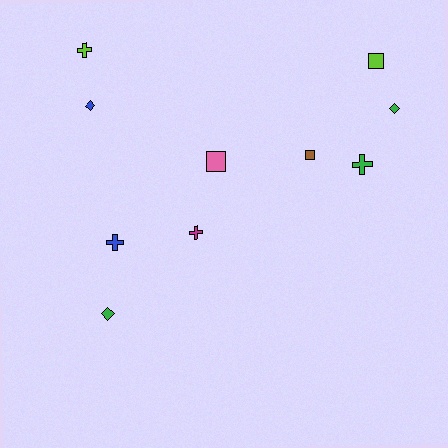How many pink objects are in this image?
There is 1 pink object.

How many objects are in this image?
There are 10 objects.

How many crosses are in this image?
There are 4 crosses.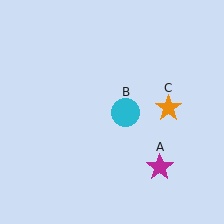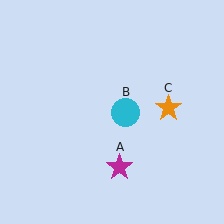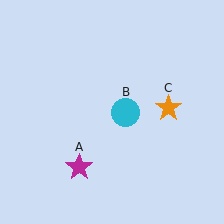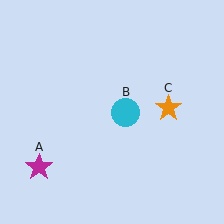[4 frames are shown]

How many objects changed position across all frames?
1 object changed position: magenta star (object A).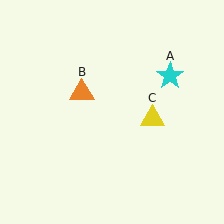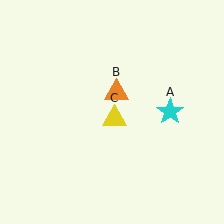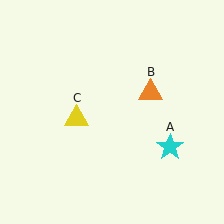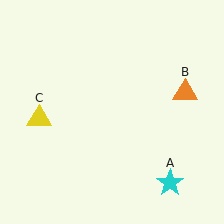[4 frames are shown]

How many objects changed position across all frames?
3 objects changed position: cyan star (object A), orange triangle (object B), yellow triangle (object C).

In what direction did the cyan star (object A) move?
The cyan star (object A) moved down.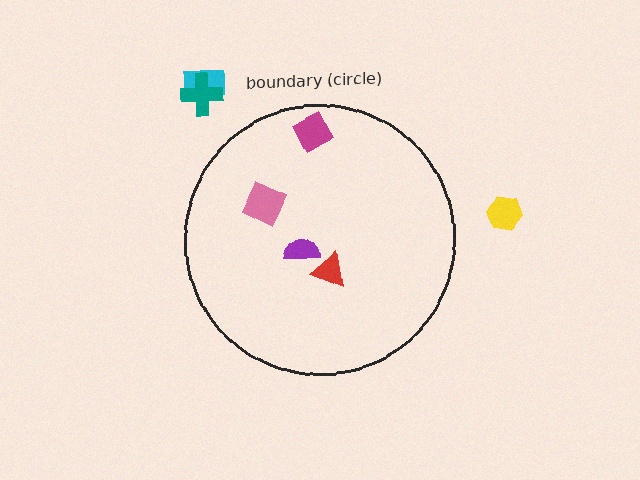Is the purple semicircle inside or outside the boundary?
Inside.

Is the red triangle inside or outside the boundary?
Inside.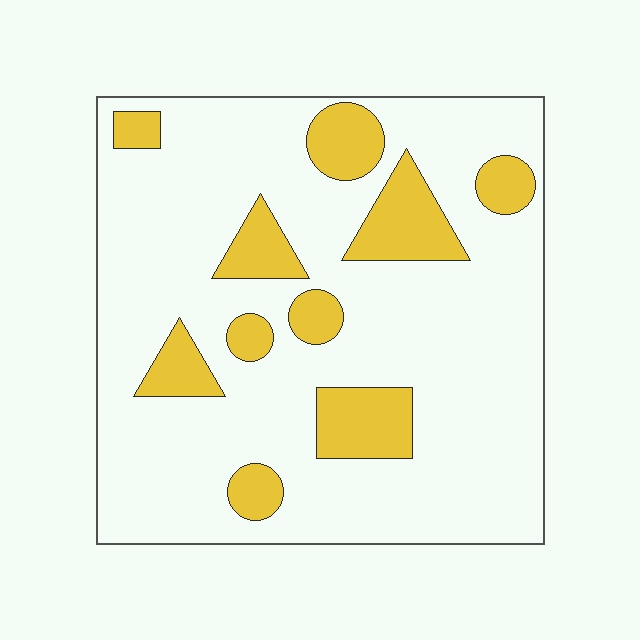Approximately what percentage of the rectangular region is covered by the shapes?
Approximately 20%.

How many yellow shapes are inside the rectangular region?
10.